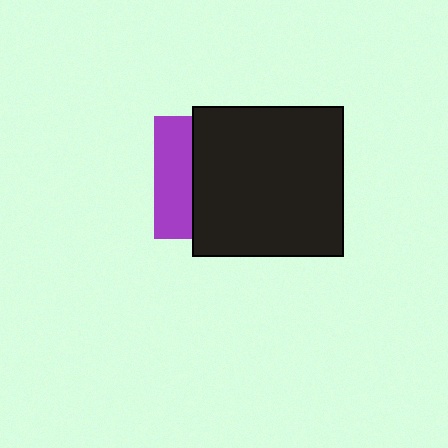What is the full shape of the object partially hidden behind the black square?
The partially hidden object is a purple square.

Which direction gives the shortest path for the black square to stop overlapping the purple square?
Moving right gives the shortest separation.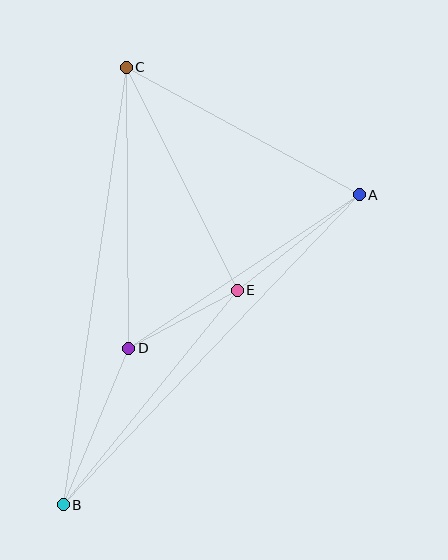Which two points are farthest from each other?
Points B and C are farthest from each other.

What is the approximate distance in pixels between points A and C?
The distance between A and C is approximately 265 pixels.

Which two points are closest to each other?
Points D and E are closest to each other.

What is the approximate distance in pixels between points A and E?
The distance between A and E is approximately 155 pixels.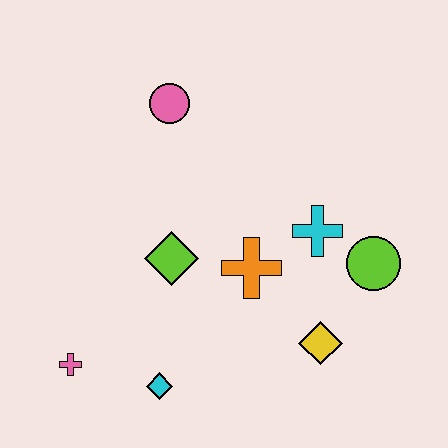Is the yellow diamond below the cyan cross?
Yes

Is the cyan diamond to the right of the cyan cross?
No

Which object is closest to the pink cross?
The cyan diamond is closest to the pink cross.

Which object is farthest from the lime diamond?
The lime circle is farthest from the lime diamond.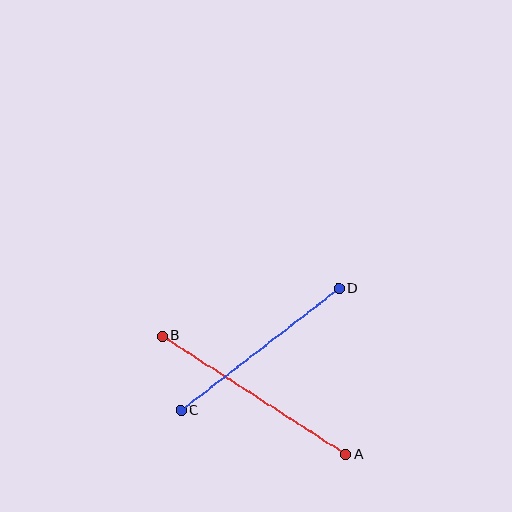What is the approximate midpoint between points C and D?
The midpoint is at approximately (260, 350) pixels.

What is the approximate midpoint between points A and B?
The midpoint is at approximately (254, 395) pixels.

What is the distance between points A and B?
The distance is approximately 219 pixels.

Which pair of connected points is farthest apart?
Points A and B are farthest apart.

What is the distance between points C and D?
The distance is approximately 200 pixels.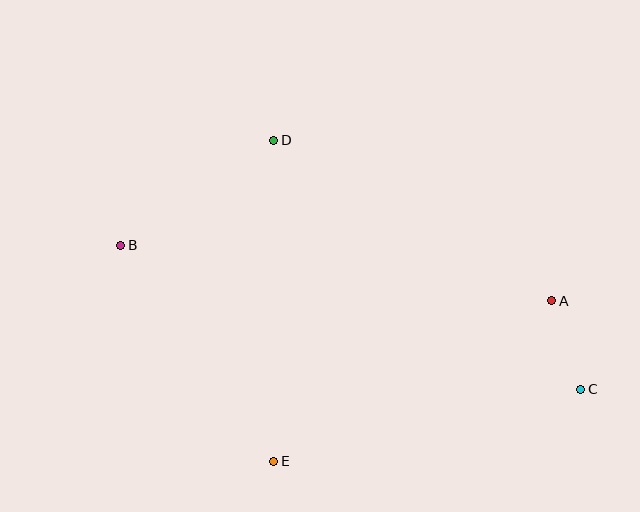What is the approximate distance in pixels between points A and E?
The distance between A and E is approximately 321 pixels.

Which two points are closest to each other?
Points A and C are closest to each other.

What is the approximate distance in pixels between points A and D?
The distance between A and D is approximately 321 pixels.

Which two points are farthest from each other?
Points B and C are farthest from each other.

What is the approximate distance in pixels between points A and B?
The distance between A and B is approximately 435 pixels.